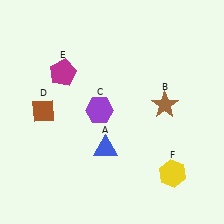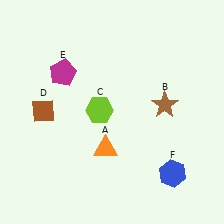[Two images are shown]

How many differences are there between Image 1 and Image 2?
There are 3 differences between the two images.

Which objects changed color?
A changed from blue to orange. C changed from purple to lime. F changed from yellow to blue.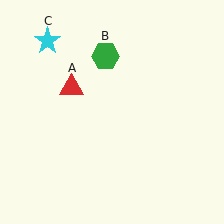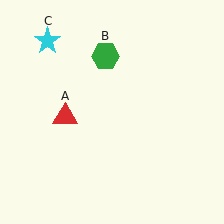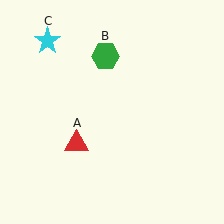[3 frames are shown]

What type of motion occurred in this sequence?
The red triangle (object A) rotated counterclockwise around the center of the scene.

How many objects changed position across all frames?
1 object changed position: red triangle (object A).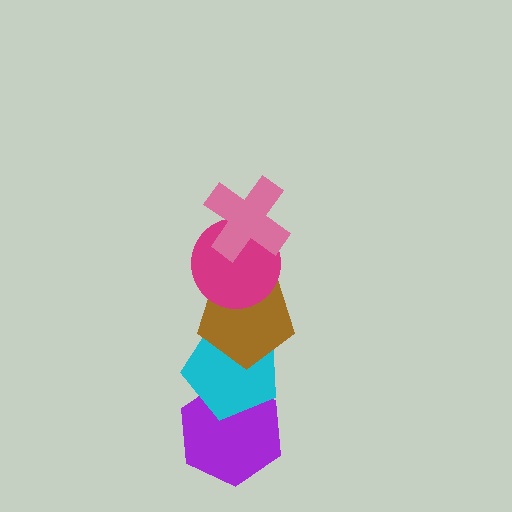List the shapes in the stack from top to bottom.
From top to bottom: the pink cross, the magenta circle, the brown pentagon, the cyan pentagon, the purple hexagon.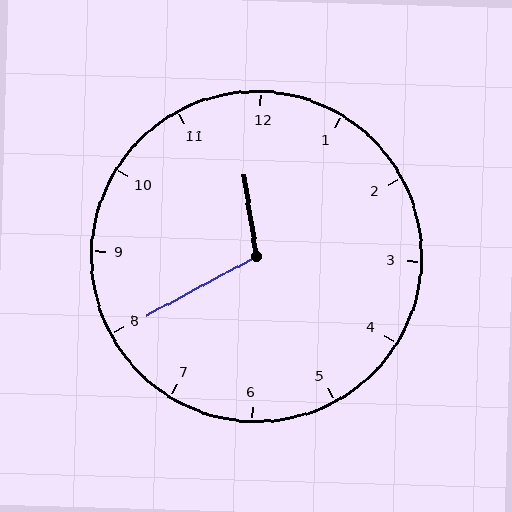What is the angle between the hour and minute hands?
Approximately 110 degrees.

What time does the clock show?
11:40.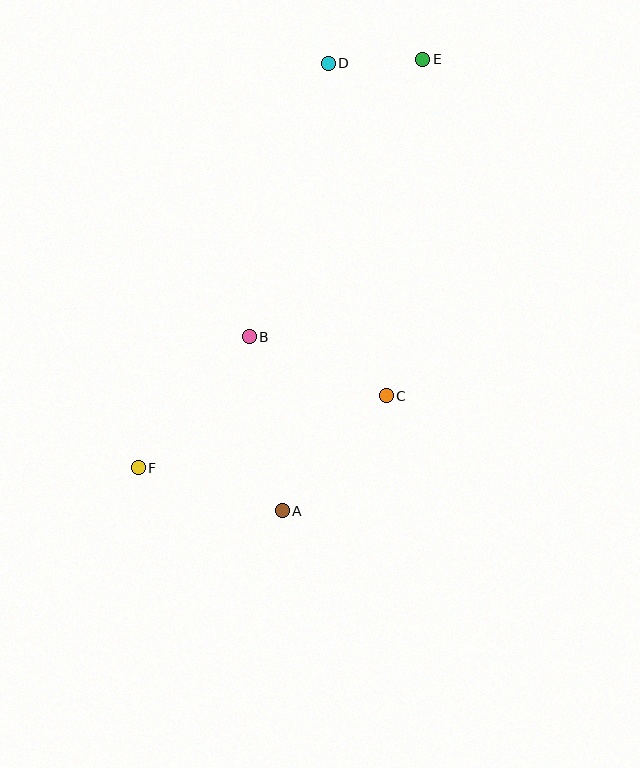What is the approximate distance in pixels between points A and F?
The distance between A and F is approximately 150 pixels.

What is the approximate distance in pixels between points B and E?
The distance between B and E is approximately 327 pixels.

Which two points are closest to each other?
Points D and E are closest to each other.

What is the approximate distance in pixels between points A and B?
The distance between A and B is approximately 177 pixels.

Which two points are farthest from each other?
Points E and F are farthest from each other.